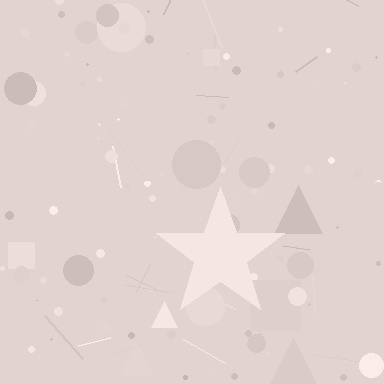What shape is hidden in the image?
A star is hidden in the image.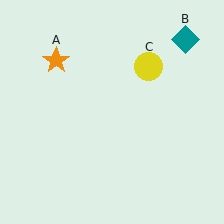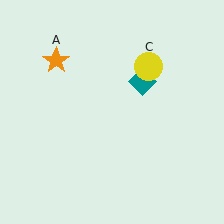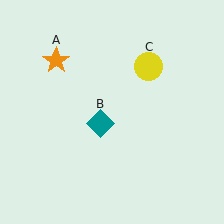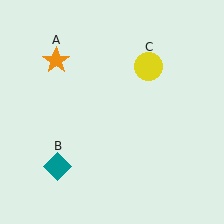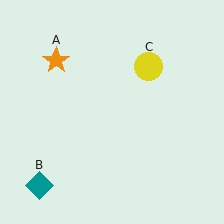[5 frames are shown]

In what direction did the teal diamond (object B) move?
The teal diamond (object B) moved down and to the left.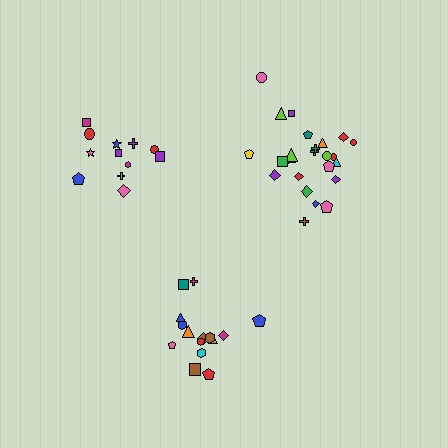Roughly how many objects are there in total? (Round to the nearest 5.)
Roughly 50 objects in total.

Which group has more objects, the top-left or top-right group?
The top-right group.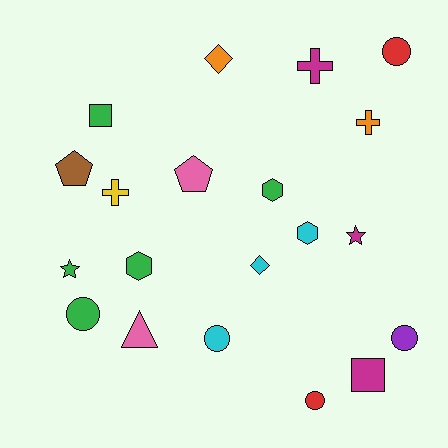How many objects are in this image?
There are 20 objects.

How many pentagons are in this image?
There are 2 pentagons.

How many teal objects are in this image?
There are no teal objects.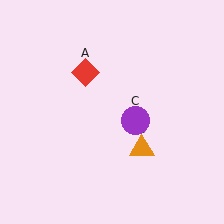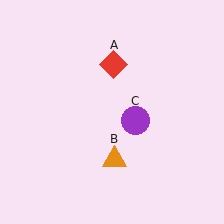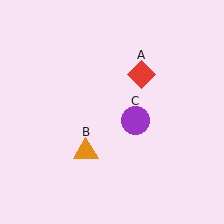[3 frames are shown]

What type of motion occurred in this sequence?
The red diamond (object A), orange triangle (object B) rotated clockwise around the center of the scene.